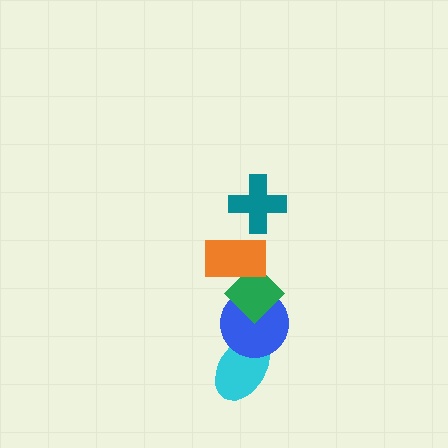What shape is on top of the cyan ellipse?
The blue circle is on top of the cyan ellipse.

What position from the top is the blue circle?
The blue circle is 4th from the top.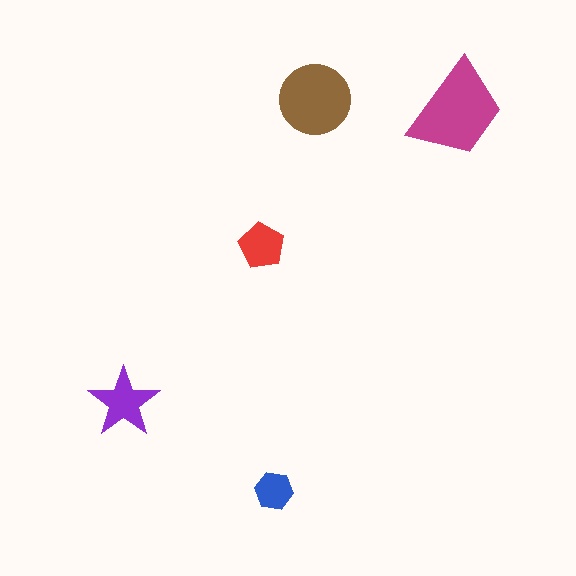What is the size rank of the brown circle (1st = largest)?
2nd.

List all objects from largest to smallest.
The magenta trapezoid, the brown circle, the purple star, the red pentagon, the blue hexagon.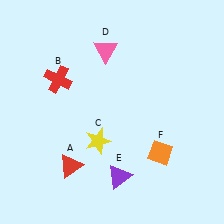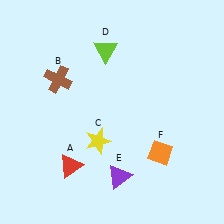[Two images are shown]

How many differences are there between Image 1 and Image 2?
There are 2 differences between the two images.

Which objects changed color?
B changed from red to brown. D changed from pink to lime.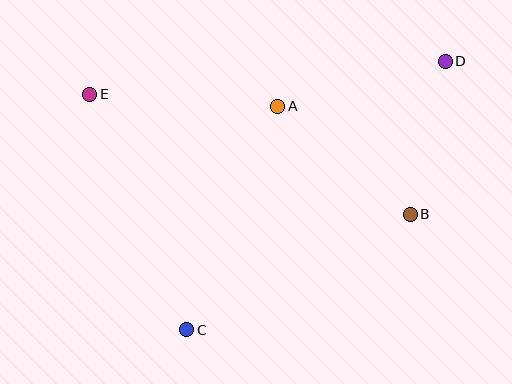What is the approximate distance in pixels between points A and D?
The distance between A and D is approximately 173 pixels.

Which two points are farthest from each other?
Points C and D are farthest from each other.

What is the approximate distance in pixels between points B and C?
The distance between B and C is approximately 252 pixels.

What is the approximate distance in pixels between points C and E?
The distance between C and E is approximately 255 pixels.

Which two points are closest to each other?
Points B and D are closest to each other.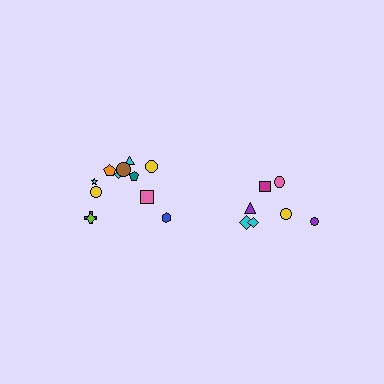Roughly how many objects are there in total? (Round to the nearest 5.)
Roughly 20 objects in total.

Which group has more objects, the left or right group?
The left group.